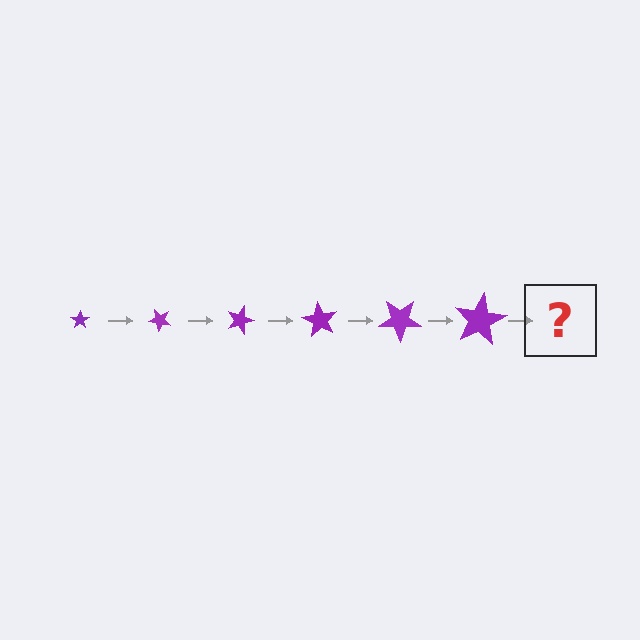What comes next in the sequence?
The next element should be a star, larger than the previous one and rotated 270 degrees from the start.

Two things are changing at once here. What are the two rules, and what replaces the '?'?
The two rules are that the star grows larger each step and it rotates 45 degrees each step. The '?' should be a star, larger than the previous one and rotated 270 degrees from the start.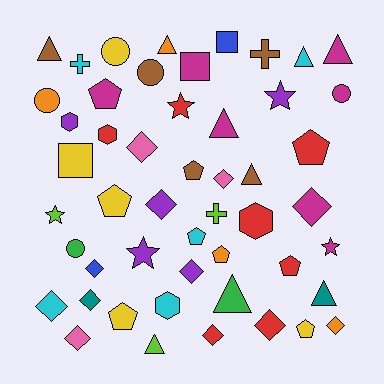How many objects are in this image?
There are 50 objects.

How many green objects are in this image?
There are 2 green objects.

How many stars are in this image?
There are 5 stars.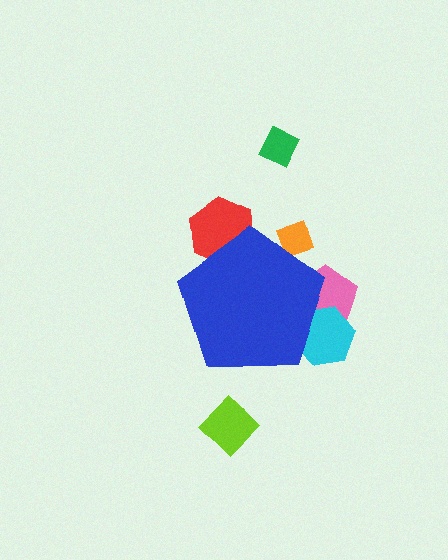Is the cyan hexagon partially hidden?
Yes, the cyan hexagon is partially hidden behind the blue pentagon.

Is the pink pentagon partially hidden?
Yes, the pink pentagon is partially hidden behind the blue pentagon.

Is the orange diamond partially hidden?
Yes, the orange diamond is partially hidden behind the blue pentagon.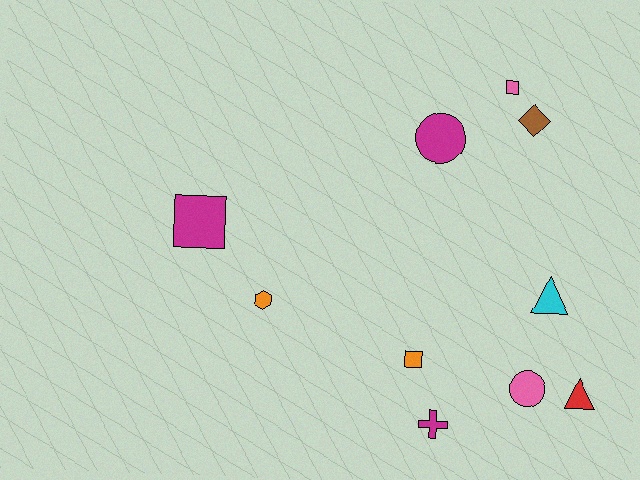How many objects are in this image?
There are 10 objects.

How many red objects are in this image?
There is 1 red object.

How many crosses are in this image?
There is 1 cross.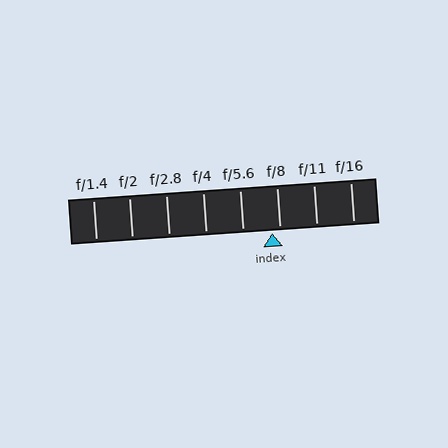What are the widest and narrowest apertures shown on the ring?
The widest aperture shown is f/1.4 and the narrowest is f/16.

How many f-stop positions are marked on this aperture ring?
There are 8 f-stop positions marked.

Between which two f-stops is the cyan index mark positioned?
The index mark is between f/5.6 and f/8.